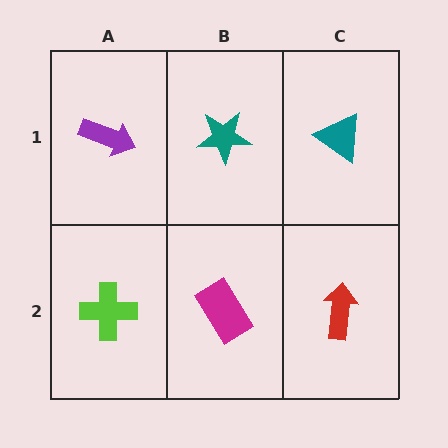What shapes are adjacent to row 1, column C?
A red arrow (row 2, column C), a teal star (row 1, column B).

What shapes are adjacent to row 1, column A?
A lime cross (row 2, column A), a teal star (row 1, column B).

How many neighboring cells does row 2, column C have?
2.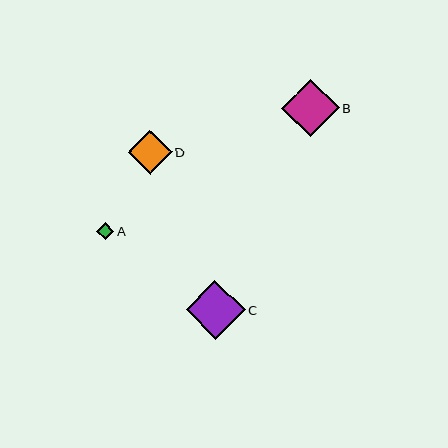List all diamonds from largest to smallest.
From largest to smallest: C, B, D, A.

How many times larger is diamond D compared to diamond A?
Diamond D is approximately 2.5 times the size of diamond A.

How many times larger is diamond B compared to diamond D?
Diamond B is approximately 1.3 times the size of diamond D.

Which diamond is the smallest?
Diamond A is the smallest with a size of approximately 17 pixels.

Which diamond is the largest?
Diamond C is the largest with a size of approximately 59 pixels.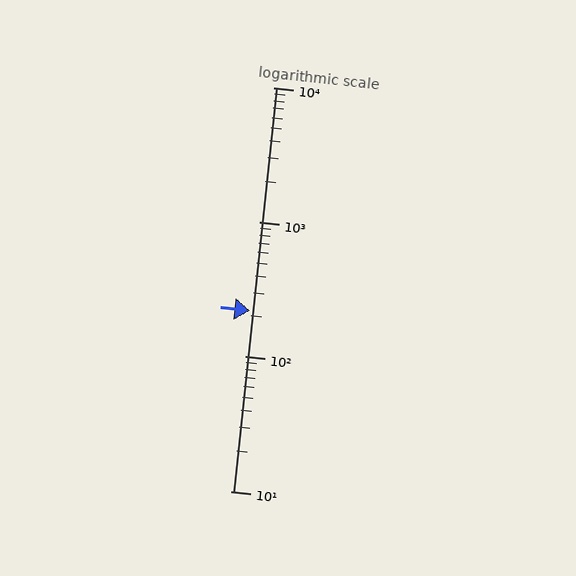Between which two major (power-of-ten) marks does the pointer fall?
The pointer is between 100 and 1000.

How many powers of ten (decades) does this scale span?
The scale spans 3 decades, from 10 to 10000.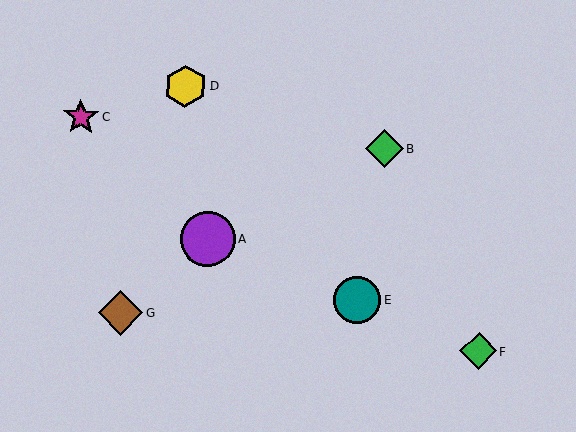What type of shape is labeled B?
Shape B is a green diamond.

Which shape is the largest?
The purple circle (labeled A) is the largest.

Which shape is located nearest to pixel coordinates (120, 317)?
The brown diamond (labeled G) at (121, 313) is nearest to that location.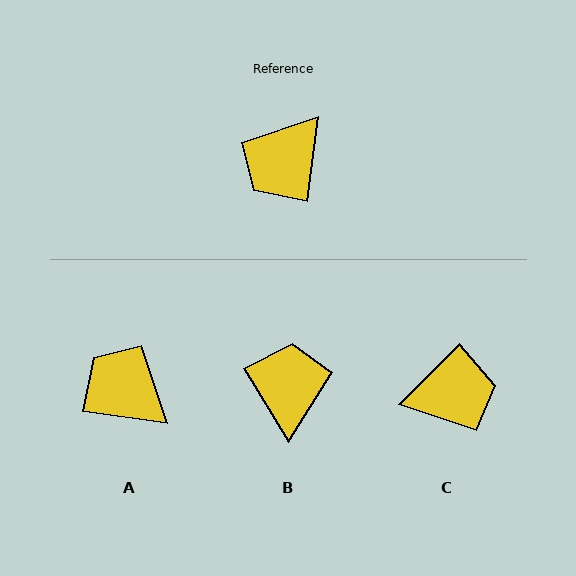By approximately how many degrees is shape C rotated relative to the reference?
Approximately 143 degrees counter-clockwise.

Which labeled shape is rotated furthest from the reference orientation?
C, about 143 degrees away.